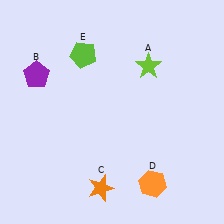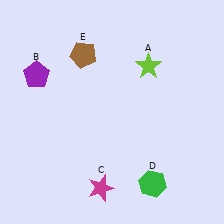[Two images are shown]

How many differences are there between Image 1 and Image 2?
There are 3 differences between the two images.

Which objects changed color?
C changed from orange to magenta. D changed from orange to green. E changed from lime to brown.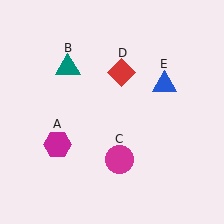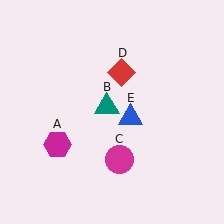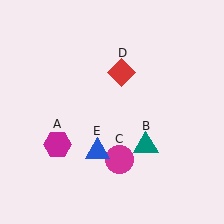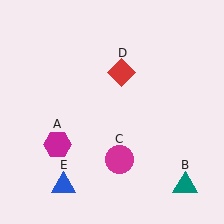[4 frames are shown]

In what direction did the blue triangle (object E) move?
The blue triangle (object E) moved down and to the left.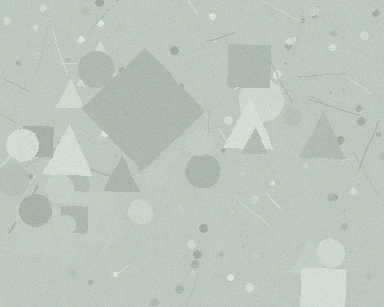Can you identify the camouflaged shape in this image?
The camouflaged shape is a diamond.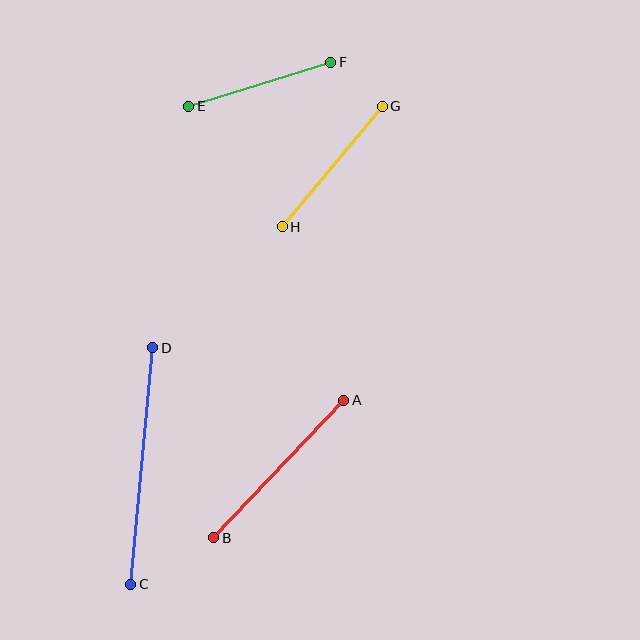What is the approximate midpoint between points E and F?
The midpoint is at approximately (260, 84) pixels.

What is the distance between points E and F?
The distance is approximately 149 pixels.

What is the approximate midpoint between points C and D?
The midpoint is at approximately (142, 466) pixels.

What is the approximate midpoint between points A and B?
The midpoint is at approximately (279, 469) pixels.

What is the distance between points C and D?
The distance is approximately 237 pixels.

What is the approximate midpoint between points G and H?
The midpoint is at approximately (332, 166) pixels.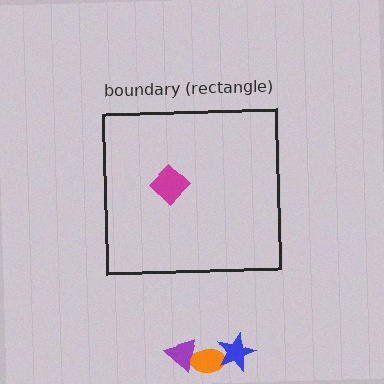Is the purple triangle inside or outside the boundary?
Outside.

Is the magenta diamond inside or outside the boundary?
Inside.